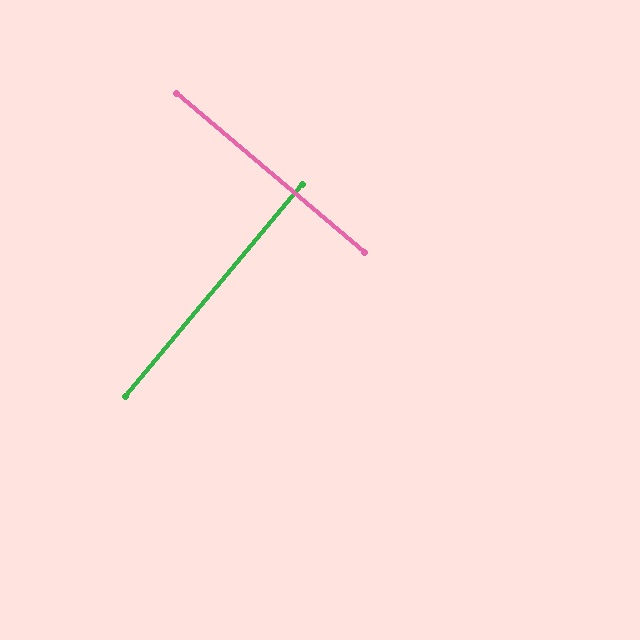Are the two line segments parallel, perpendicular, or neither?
Perpendicular — they meet at approximately 90°.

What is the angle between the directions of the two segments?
Approximately 90 degrees.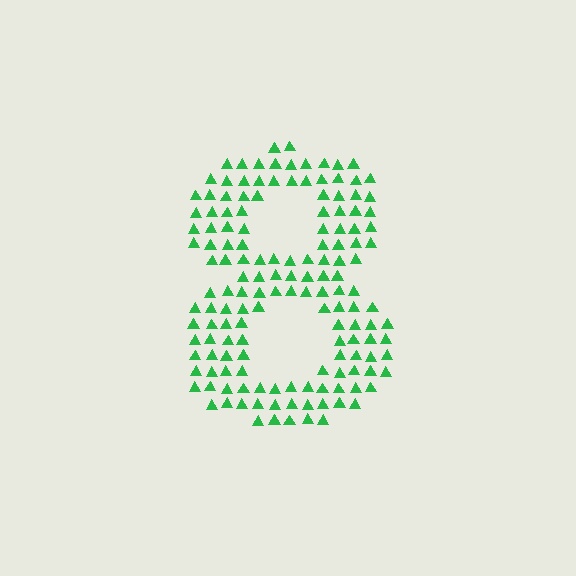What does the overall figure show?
The overall figure shows the digit 8.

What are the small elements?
The small elements are triangles.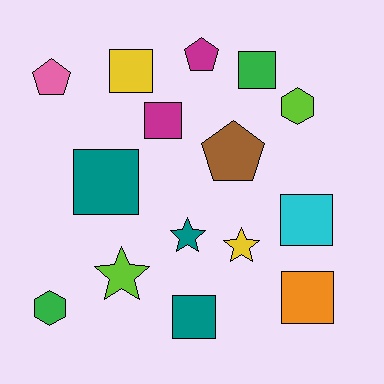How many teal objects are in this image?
There are 3 teal objects.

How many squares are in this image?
There are 7 squares.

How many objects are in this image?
There are 15 objects.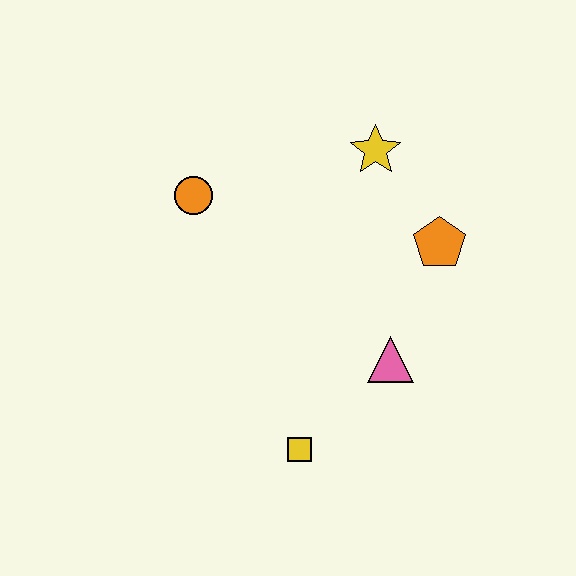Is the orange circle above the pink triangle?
Yes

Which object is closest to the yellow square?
The pink triangle is closest to the yellow square.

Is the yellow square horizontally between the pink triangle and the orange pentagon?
No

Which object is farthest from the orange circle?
The yellow square is farthest from the orange circle.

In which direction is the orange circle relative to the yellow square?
The orange circle is above the yellow square.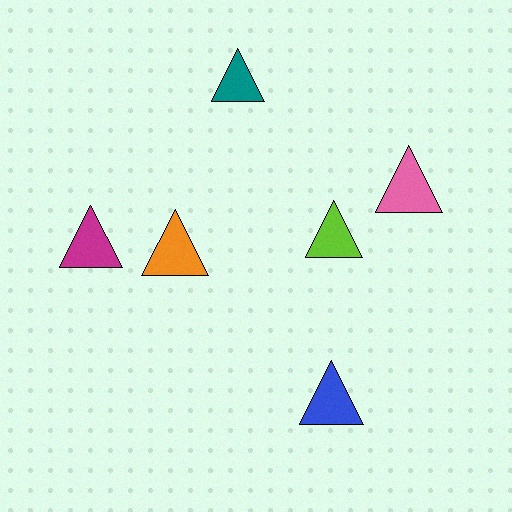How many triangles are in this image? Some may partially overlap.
There are 6 triangles.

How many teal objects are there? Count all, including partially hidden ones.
There is 1 teal object.